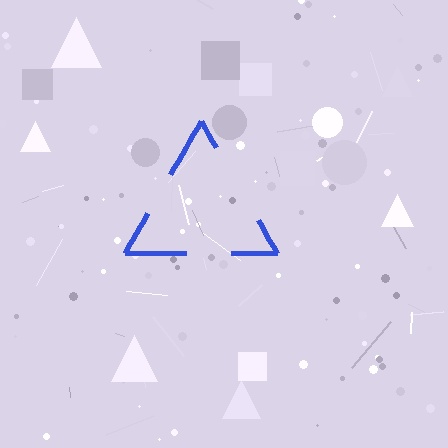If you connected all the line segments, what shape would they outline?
They would outline a triangle.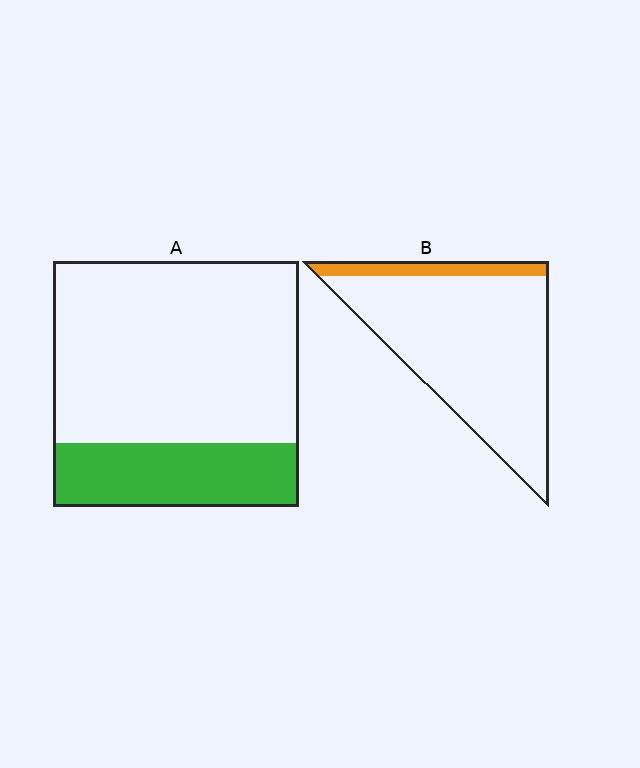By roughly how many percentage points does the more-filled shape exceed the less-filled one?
By roughly 15 percentage points (A over B).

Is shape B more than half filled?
No.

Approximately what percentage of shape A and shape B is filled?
A is approximately 25% and B is approximately 10%.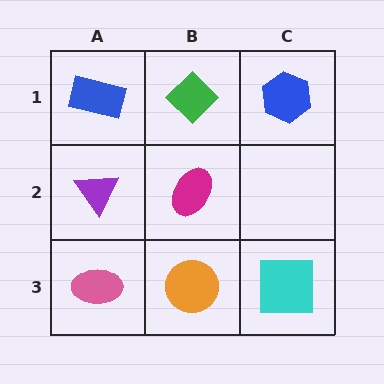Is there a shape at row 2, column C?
No, that cell is empty.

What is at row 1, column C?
A blue hexagon.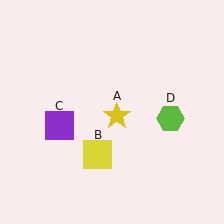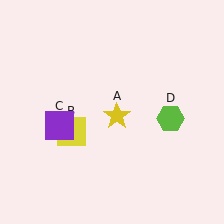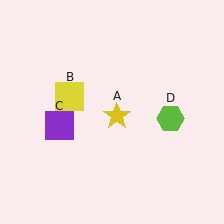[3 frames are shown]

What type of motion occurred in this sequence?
The yellow square (object B) rotated clockwise around the center of the scene.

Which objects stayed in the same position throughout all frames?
Yellow star (object A) and purple square (object C) and lime hexagon (object D) remained stationary.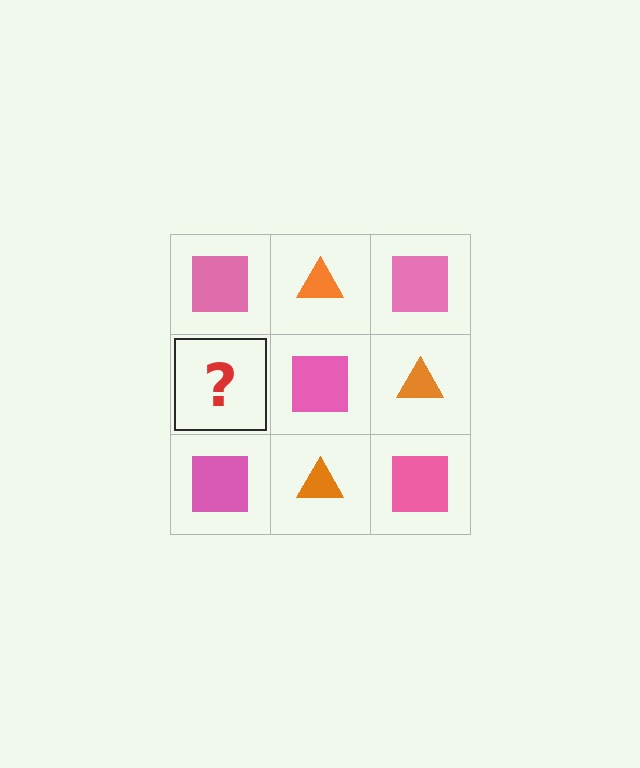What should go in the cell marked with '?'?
The missing cell should contain an orange triangle.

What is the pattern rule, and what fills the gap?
The rule is that it alternates pink square and orange triangle in a checkerboard pattern. The gap should be filled with an orange triangle.